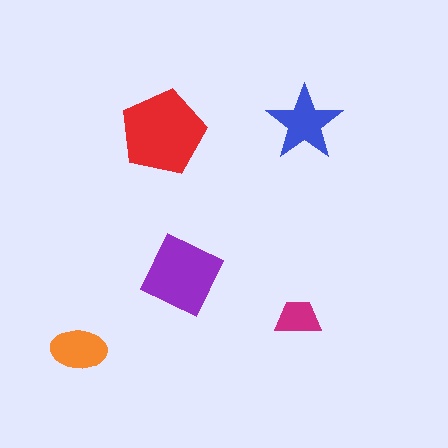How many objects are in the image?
There are 5 objects in the image.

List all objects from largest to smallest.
The red pentagon, the purple square, the blue star, the orange ellipse, the magenta trapezoid.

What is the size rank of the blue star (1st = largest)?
3rd.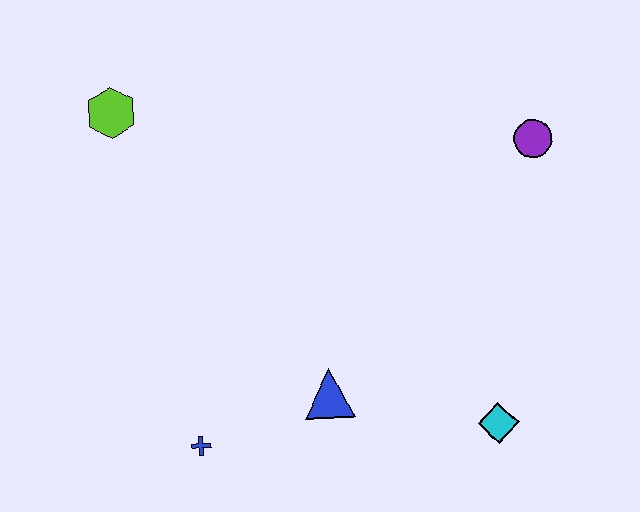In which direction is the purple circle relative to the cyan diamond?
The purple circle is above the cyan diamond.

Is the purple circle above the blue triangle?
Yes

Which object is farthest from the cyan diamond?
The lime hexagon is farthest from the cyan diamond.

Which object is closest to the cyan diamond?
The blue triangle is closest to the cyan diamond.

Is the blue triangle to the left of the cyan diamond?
Yes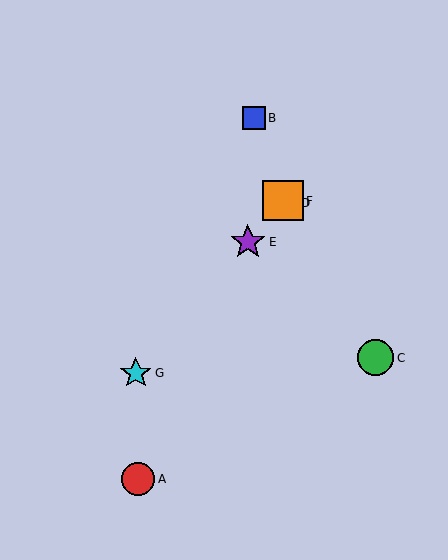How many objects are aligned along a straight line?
4 objects (D, E, F, G) are aligned along a straight line.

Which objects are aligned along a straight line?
Objects D, E, F, G are aligned along a straight line.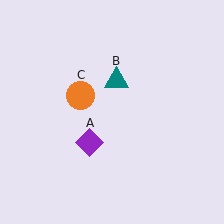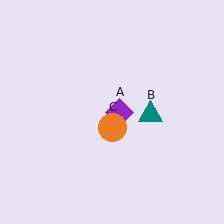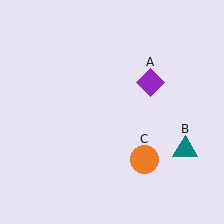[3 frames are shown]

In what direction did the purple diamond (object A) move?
The purple diamond (object A) moved up and to the right.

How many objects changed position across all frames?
3 objects changed position: purple diamond (object A), teal triangle (object B), orange circle (object C).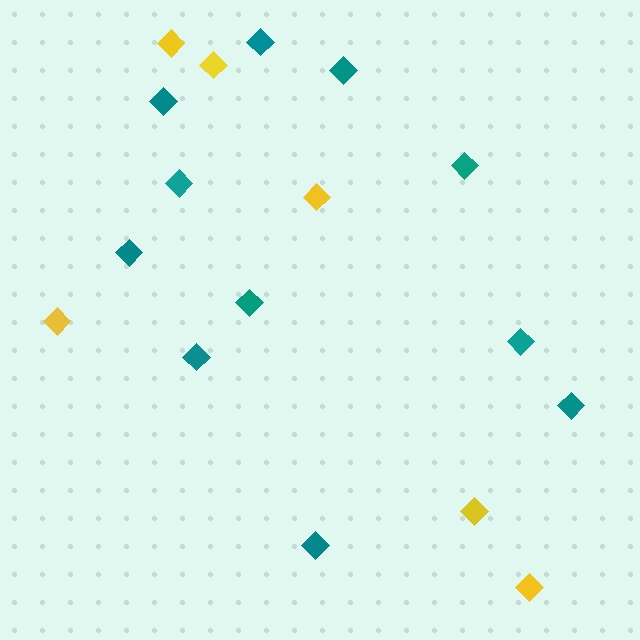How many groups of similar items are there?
There are 2 groups: one group of yellow diamonds (6) and one group of teal diamonds (11).